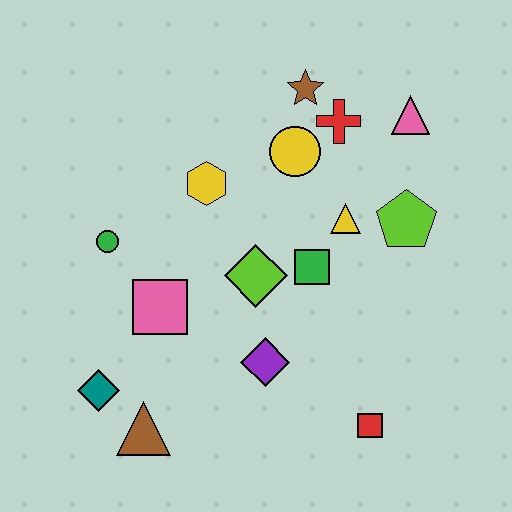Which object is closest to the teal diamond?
The brown triangle is closest to the teal diamond.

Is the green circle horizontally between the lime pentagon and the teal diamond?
Yes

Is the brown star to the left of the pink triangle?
Yes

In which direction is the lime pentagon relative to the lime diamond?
The lime pentagon is to the right of the lime diamond.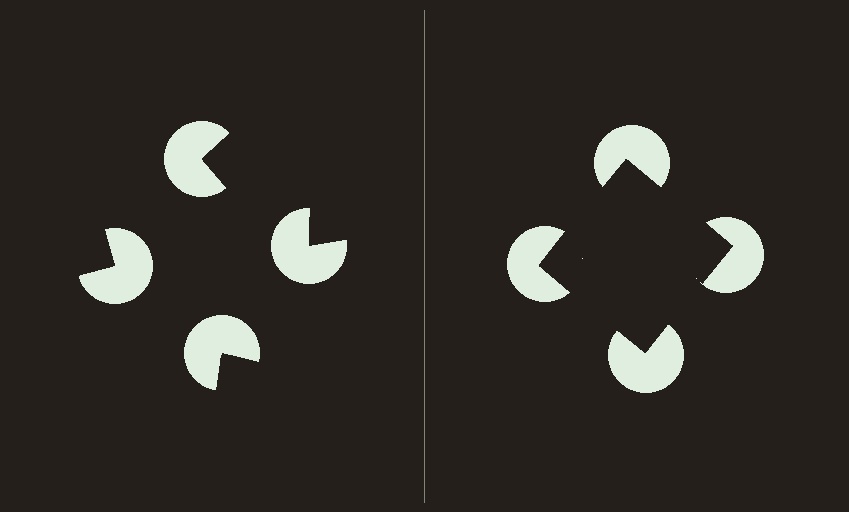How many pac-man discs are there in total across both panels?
8 — 4 on each side.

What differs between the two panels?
The pac-man discs are positioned identically on both sides; only the wedge orientations differ. On the right they align to a square; on the left they are misaligned.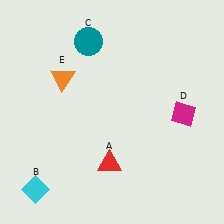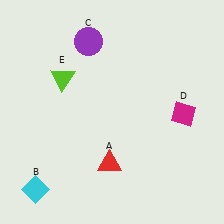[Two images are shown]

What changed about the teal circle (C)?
In Image 1, C is teal. In Image 2, it changed to purple.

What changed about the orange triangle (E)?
In Image 1, E is orange. In Image 2, it changed to lime.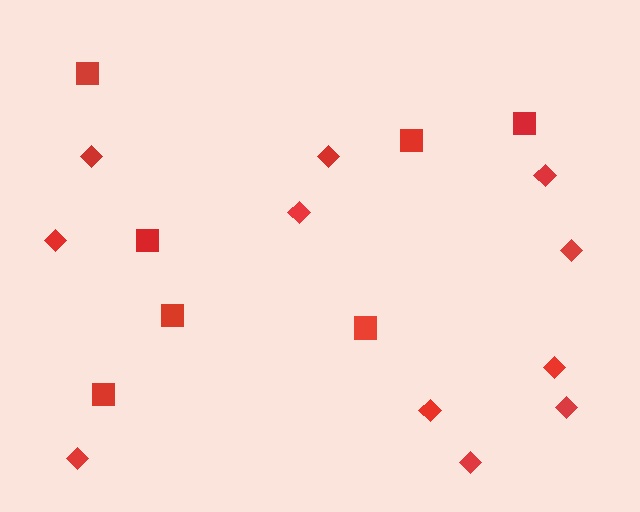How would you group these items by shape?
There are 2 groups: one group of diamonds (11) and one group of squares (7).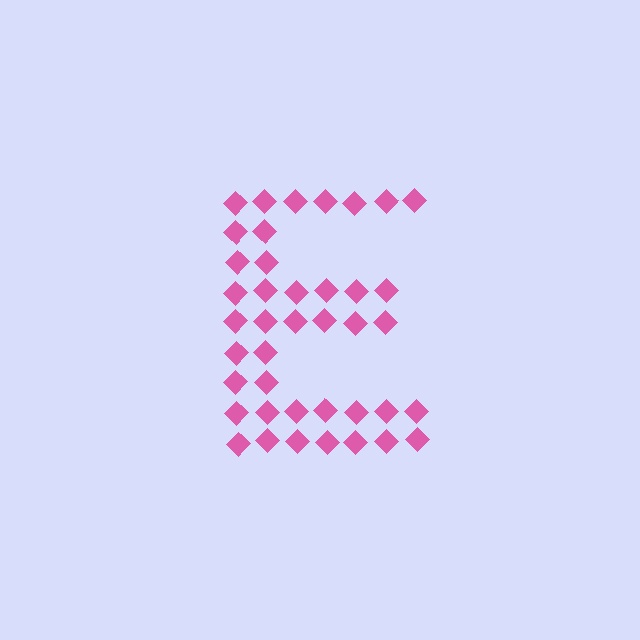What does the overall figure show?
The overall figure shows the letter E.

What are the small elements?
The small elements are diamonds.